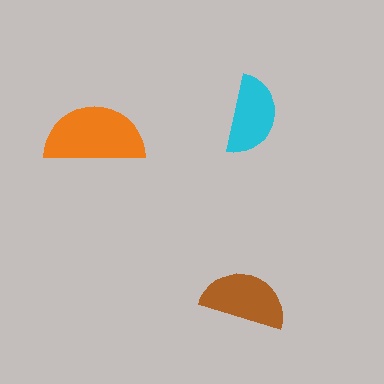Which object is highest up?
The cyan semicircle is topmost.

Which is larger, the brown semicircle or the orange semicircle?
The orange one.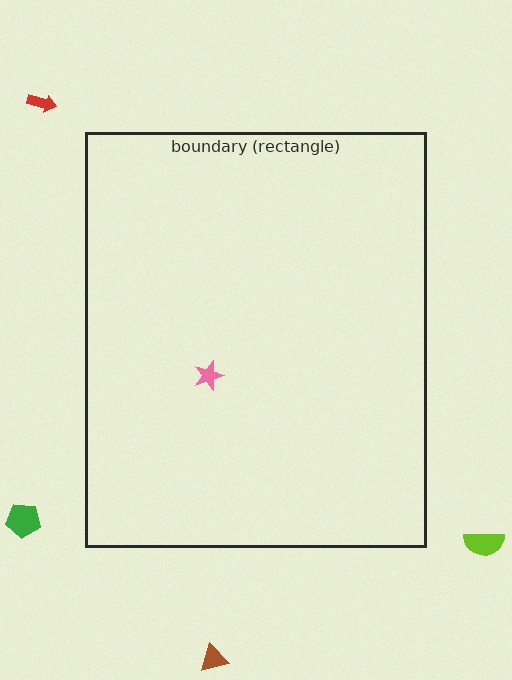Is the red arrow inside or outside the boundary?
Outside.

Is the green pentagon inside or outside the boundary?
Outside.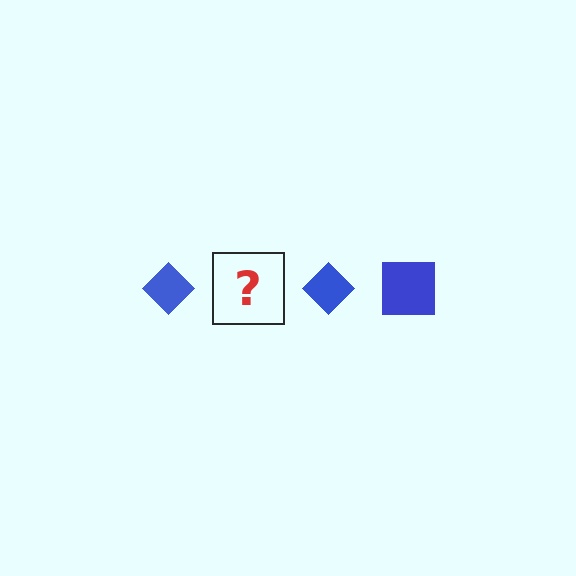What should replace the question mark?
The question mark should be replaced with a blue square.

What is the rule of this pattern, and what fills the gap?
The rule is that the pattern cycles through diamond, square shapes in blue. The gap should be filled with a blue square.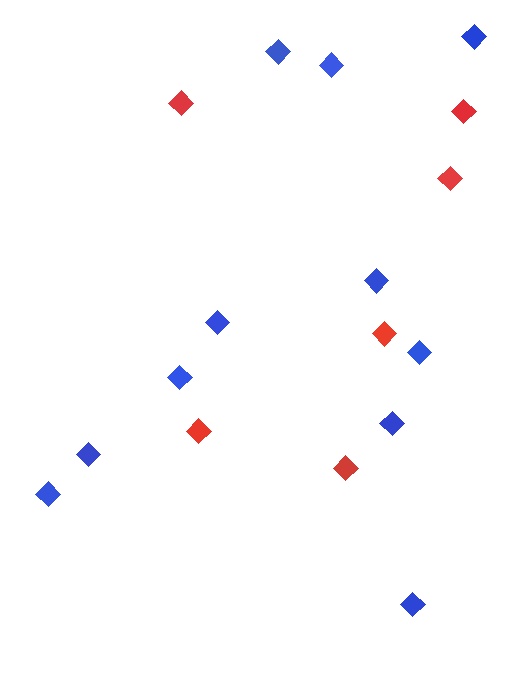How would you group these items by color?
There are 2 groups: one group of red diamonds (6) and one group of blue diamonds (11).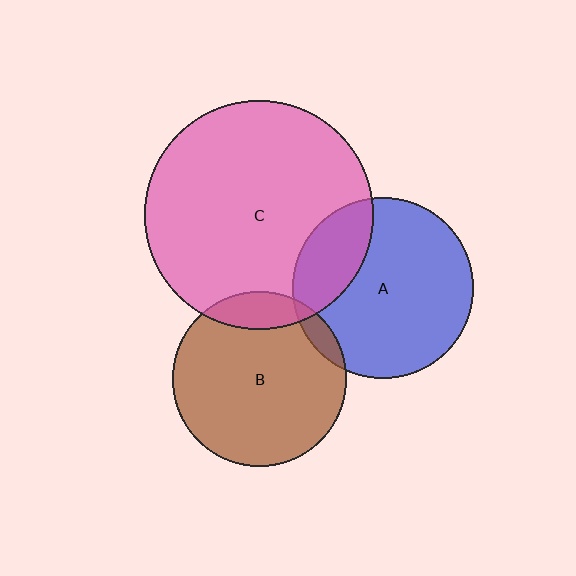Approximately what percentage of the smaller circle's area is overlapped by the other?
Approximately 5%.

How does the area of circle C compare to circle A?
Approximately 1.6 times.